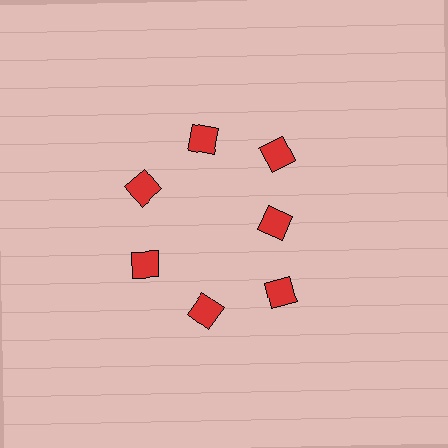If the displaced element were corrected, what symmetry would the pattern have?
It would have 7-fold rotational symmetry — the pattern would map onto itself every 51 degrees.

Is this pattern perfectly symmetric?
No. The 7 red diamonds are arranged in a ring, but one element near the 3 o'clock position is pulled inward toward the center, breaking the 7-fold rotational symmetry.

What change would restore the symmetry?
The symmetry would be restored by moving it outward, back onto the ring so that all 7 diamonds sit at equal angles and equal distance from the center.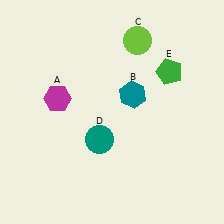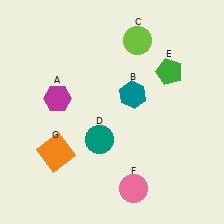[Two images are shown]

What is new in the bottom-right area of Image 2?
A pink circle (F) was added in the bottom-right area of Image 2.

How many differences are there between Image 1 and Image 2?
There are 2 differences between the two images.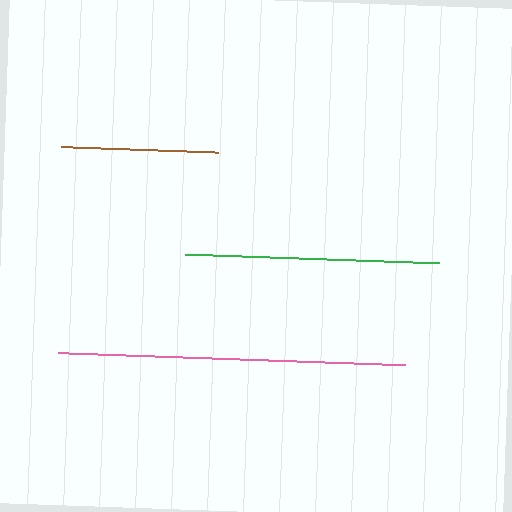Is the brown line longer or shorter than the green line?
The green line is longer than the brown line.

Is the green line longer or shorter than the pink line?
The pink line is longer than the green line.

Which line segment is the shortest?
The brown line is the shortest at approximately 156 pixels.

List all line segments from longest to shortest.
From longest to shortest: pink, green, brown.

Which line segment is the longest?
The pink line is the longest at approximately 348 pixels.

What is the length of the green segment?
The green segment is approximately 254 pixels long.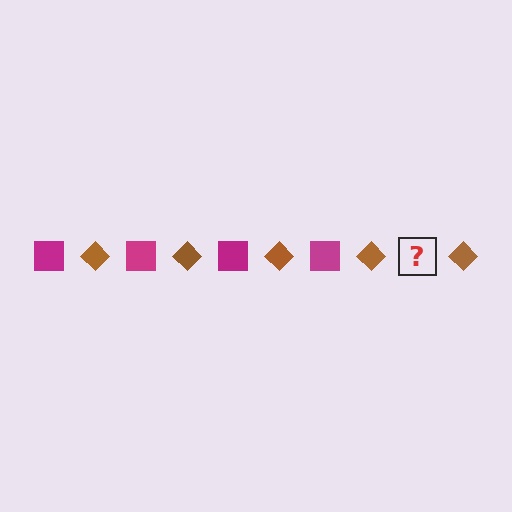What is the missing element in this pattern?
The missing element is a magenta square.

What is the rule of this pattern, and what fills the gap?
The rule is that the pattern alternates between magenta square and brown diamond. The gap should be filled with a magenta square.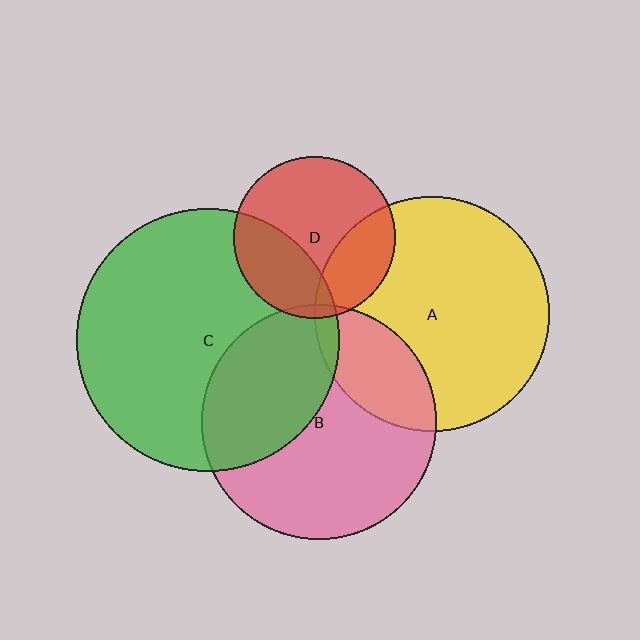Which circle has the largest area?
Circle C (green).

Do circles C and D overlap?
Yes.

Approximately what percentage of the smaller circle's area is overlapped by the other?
Approximately 30%.